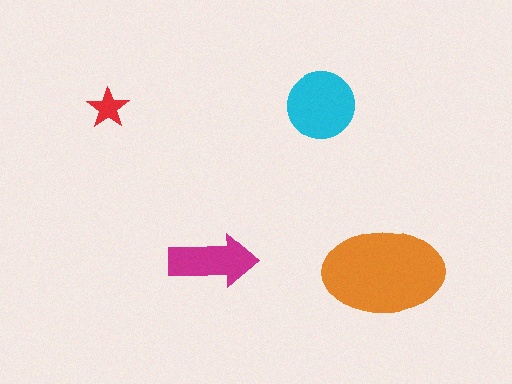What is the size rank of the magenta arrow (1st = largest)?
3rd.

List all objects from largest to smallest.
The orange ellipse, the cyan circle, the magenta arrow, the red star.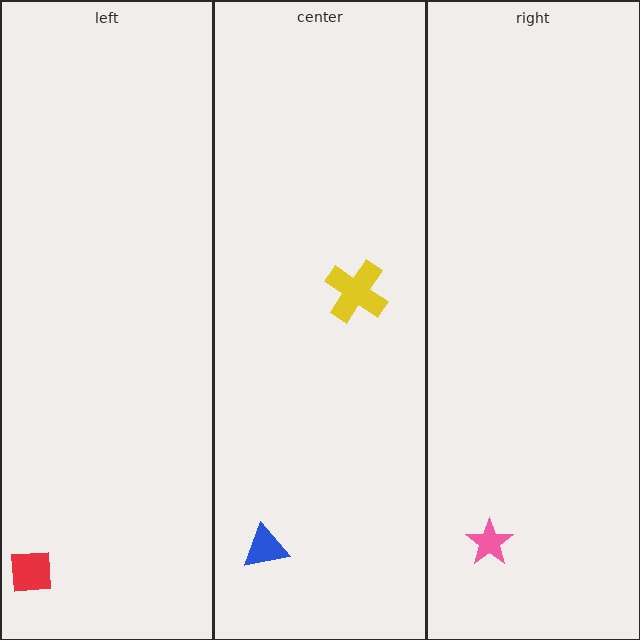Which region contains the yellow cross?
The center region.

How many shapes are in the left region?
1.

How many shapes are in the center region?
2.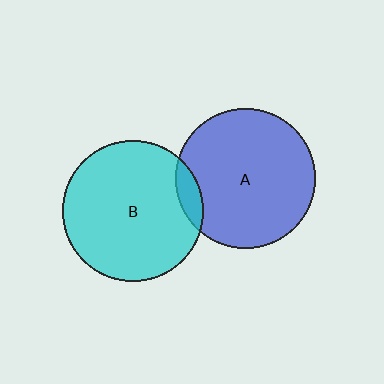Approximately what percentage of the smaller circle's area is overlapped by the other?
Approximately 10%.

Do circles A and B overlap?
Yes.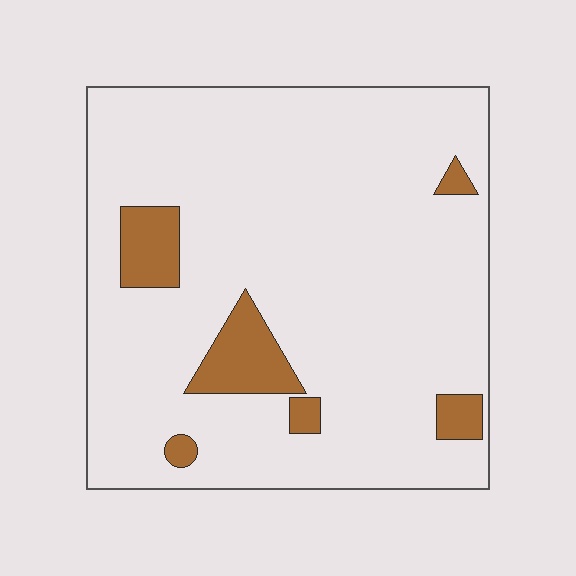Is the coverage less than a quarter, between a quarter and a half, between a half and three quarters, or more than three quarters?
Less than a quarter.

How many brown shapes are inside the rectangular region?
6.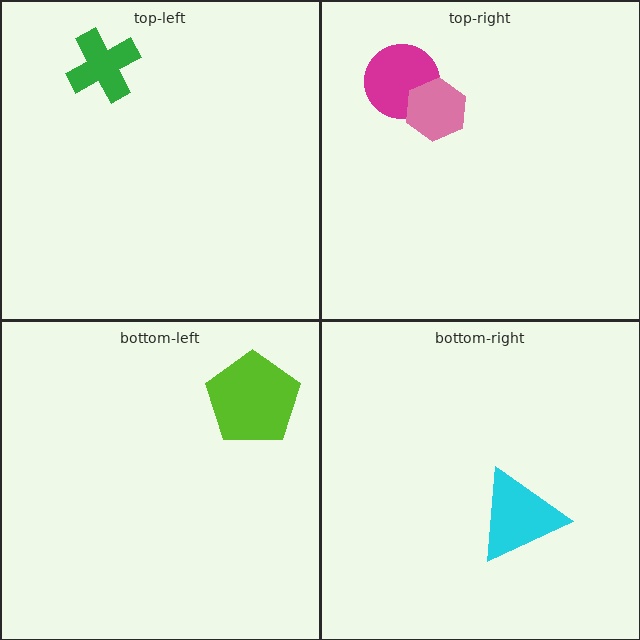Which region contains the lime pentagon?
The bottom-left region.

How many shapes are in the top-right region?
2.